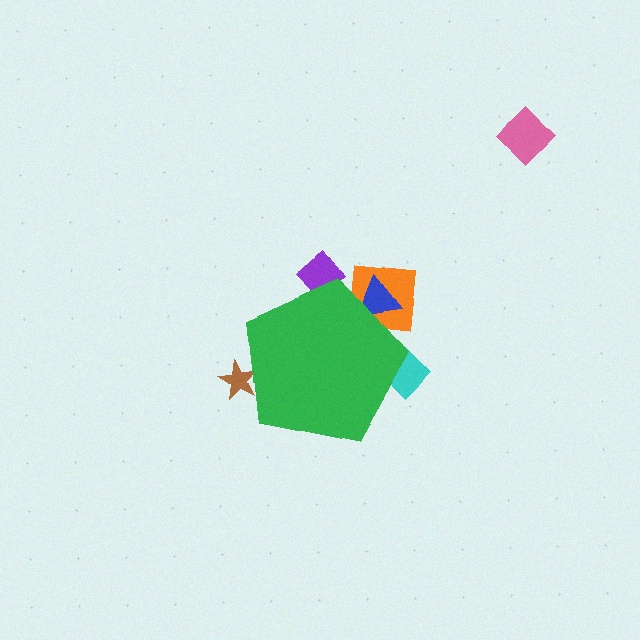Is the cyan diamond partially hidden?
Yes, the cyan diamond is partially hidden behind the green pentagon.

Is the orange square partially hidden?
Yes, the orange square is partially hidden behind the green pentagon.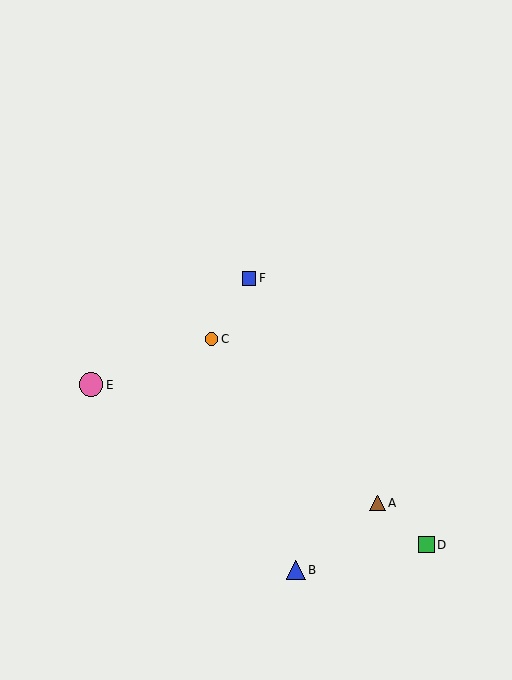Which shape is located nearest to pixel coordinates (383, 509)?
The brown triangle (labeled A) at (378, 503) is nearest to that location.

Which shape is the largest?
The pink circle (labeled E) is the largest.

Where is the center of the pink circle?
The center of the pink circle is at (91, 385).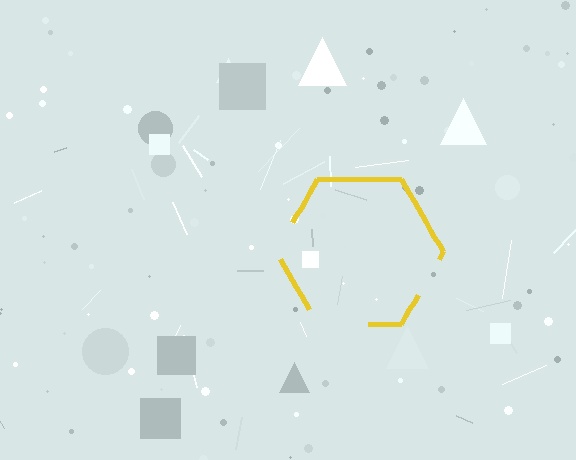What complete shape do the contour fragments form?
The contour fragments form a hexagon.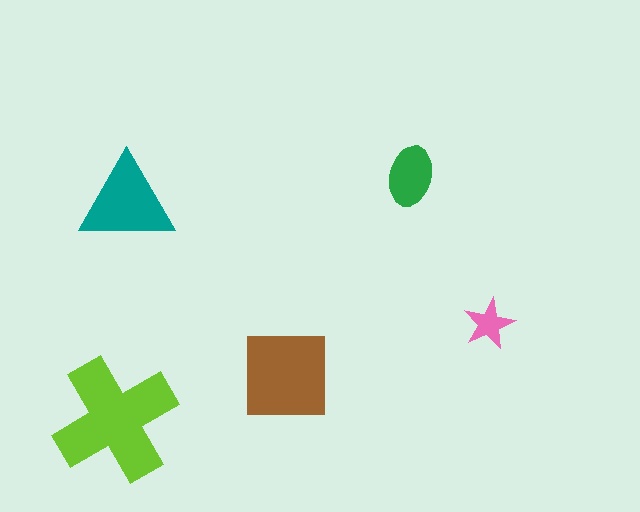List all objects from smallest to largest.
The pink star, the green ellipse, the teal triangle, the brown square, the lime cross.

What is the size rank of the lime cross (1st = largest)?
1st.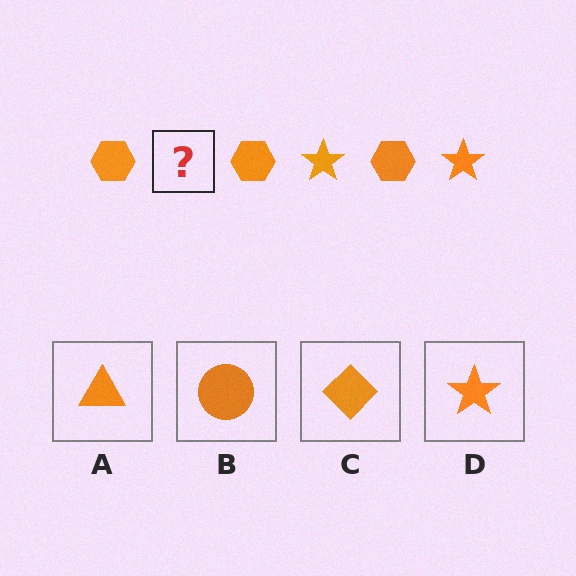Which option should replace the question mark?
Option D.